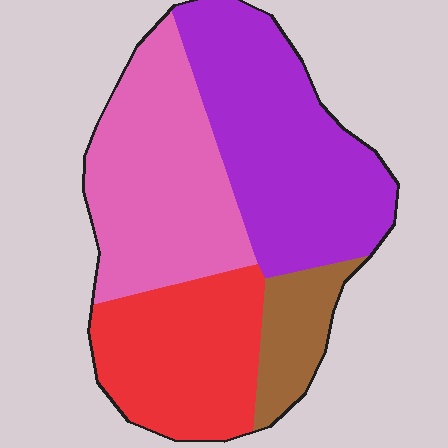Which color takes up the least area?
Brown, at roughly 10%.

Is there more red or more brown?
Red.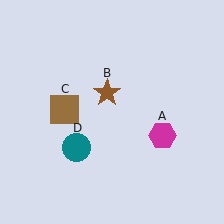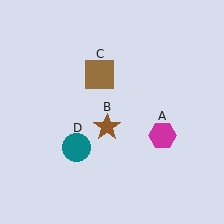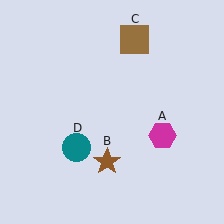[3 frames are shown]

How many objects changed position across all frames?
2 objects changed position: brown star (object B), brown square (object C).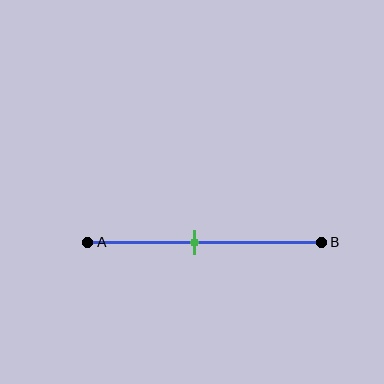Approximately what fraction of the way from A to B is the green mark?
The green mark is approximately 45% of the way from A to B.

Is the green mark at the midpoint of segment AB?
No, the mark is at about 45% from A, not at the 50% midpoint.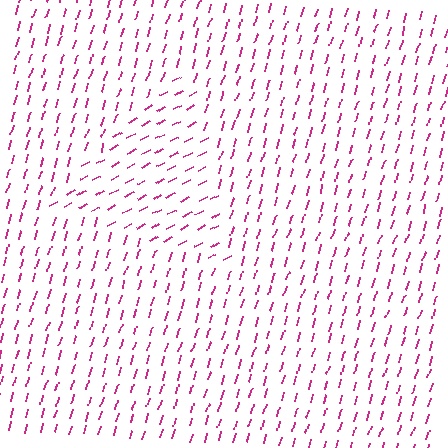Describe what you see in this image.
The image is filled with small magenta line segments. A triangle region in the image has lines oriented differently from the surrounding lines, creating a visible texture boundary.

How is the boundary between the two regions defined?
The boundary is defined purely by a change in line orientation (approximately 45 degrees difference). All lines are the same color and thickness.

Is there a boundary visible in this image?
Yes, there is a texture boundary formed by a change in line orientation.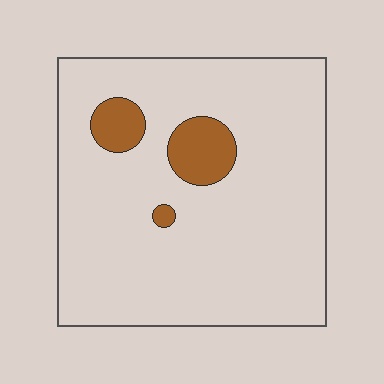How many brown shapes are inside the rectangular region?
3.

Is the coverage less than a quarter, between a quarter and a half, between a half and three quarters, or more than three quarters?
Less than a quarter.